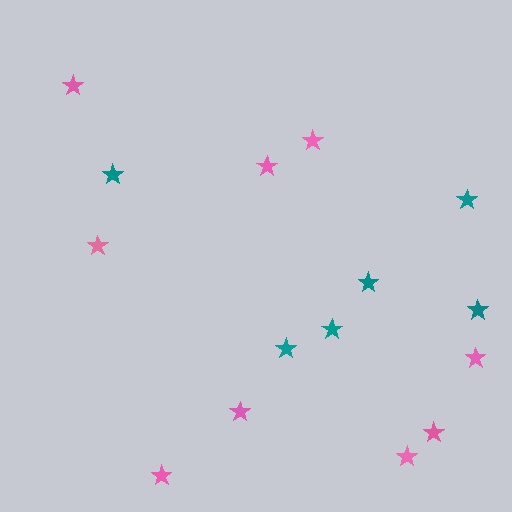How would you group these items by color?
There are 2 groups: one group of pink stars (9) and one group of teal stars (6).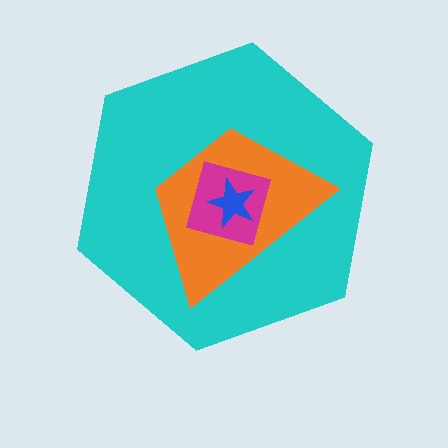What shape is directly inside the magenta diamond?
The blue star.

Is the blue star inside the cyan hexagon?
Yes.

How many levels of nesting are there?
4.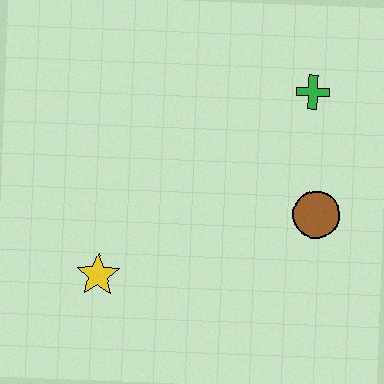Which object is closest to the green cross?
The brown circle is closest to the green cross.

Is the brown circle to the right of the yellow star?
Yes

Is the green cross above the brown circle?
Yes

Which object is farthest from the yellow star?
The green cross is farthest from the yellow star.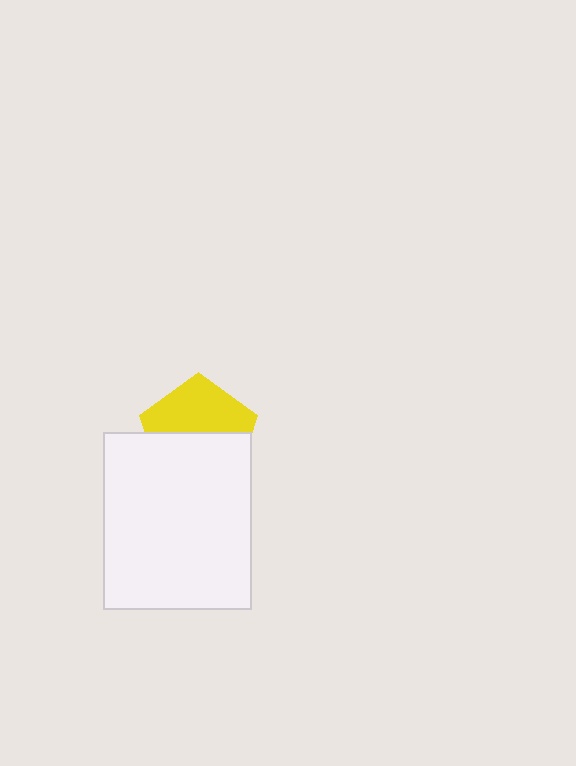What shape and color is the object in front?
The object in front is a white rectangle.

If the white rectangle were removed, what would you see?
You would see the complete yellow pentagon.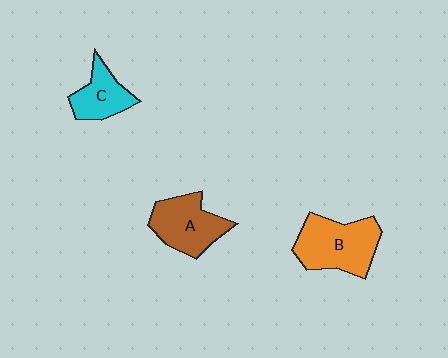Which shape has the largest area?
Shape B (orange).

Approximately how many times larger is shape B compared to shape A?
Approximately 1.2 times.